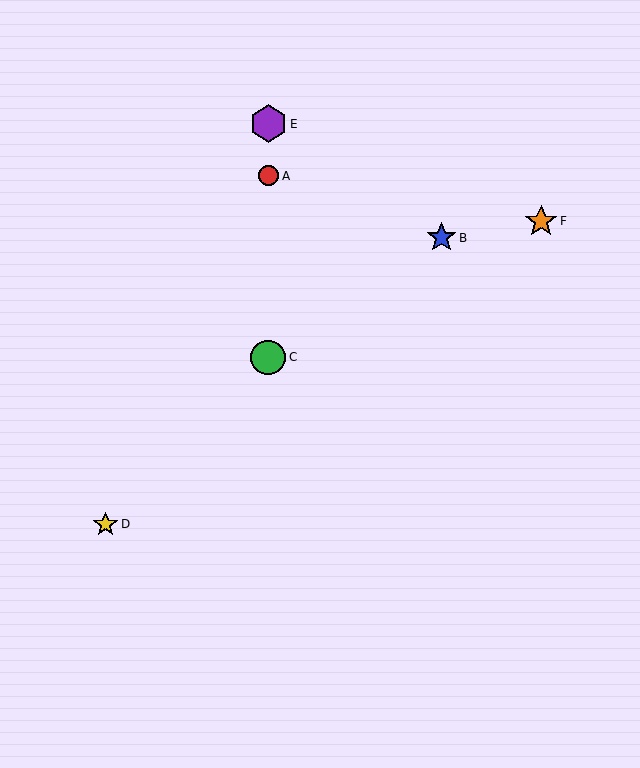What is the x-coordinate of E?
Object E is at x≈268.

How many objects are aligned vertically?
3 objects (A, C, E) are aligned vertically.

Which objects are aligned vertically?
Objects A, C, E are aligned vertically.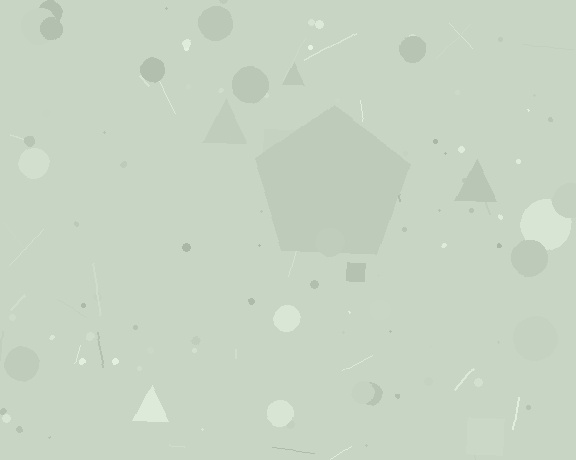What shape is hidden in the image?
A pentagon is hidden in the image.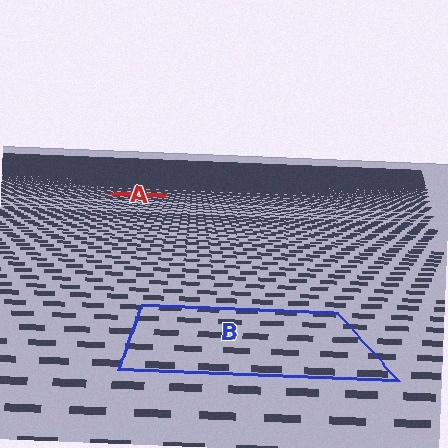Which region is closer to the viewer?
Region B is closer. The texture elements there are larger and more spread out.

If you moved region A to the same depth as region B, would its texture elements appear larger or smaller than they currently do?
They would appear larger. At a closer depth, the same texture elements are projected at a bigger on-screen size.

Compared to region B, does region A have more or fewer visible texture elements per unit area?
Region A has more texture elements per unit area — they are packed more densely because it is farther away.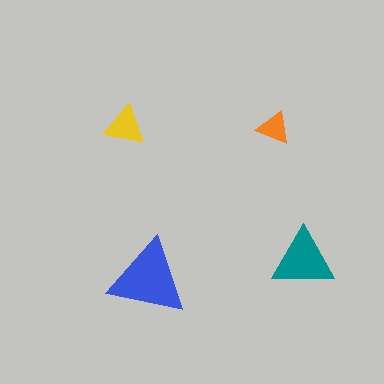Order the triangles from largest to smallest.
the blue one, the teal one, the yellow one, the orange one.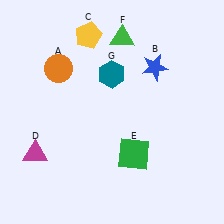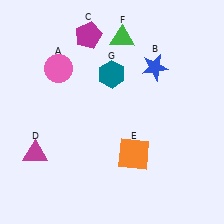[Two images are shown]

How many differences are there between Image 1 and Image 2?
There are 3 differences between the two images.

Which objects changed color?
A changed from orange to pink. C changed from yellow to magenta. E changed from green to orange.